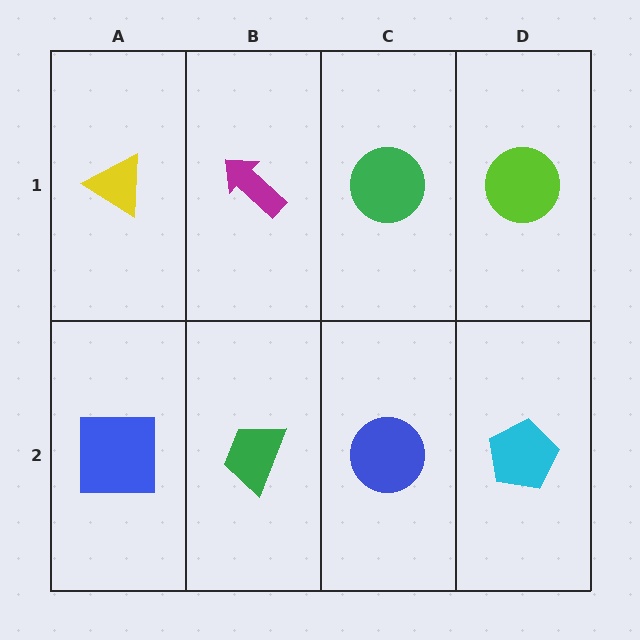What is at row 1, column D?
A lime circle.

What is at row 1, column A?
A yellow triangle.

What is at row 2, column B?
A green trapezoid.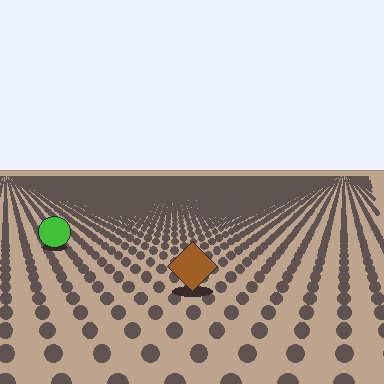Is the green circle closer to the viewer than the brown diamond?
No. The brown diamond is closer — you can tell from the texture gradient: the ground texture is coarser near it.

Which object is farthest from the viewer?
The green circle is farthest from the viewer. It appears smaller and the ground texture around it is denser.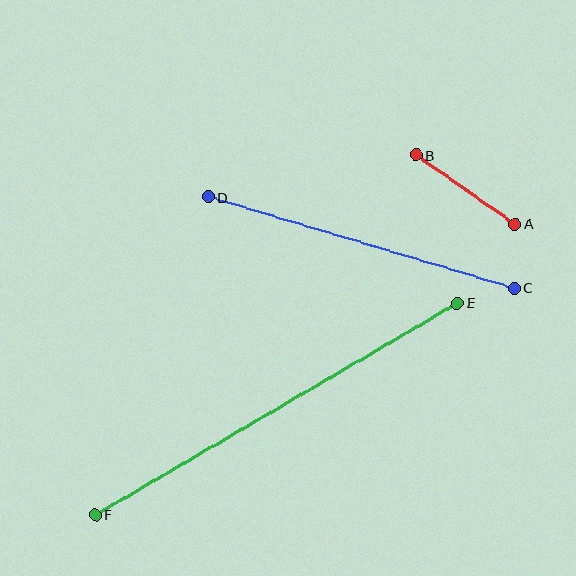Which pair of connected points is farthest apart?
Points E and F are farthest apart.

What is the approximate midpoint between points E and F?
The midpoint is at approximately (276, 409) pixels.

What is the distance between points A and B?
The distance is approximately 121 pixels.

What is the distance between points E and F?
The distance is approximately 419 pixels.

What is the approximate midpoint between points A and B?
The midpoint is at approximately (466, 189) pixels.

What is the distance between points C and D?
The distance is approximately 319 pixels.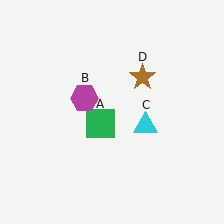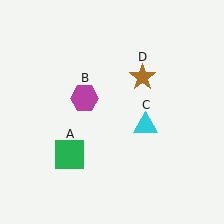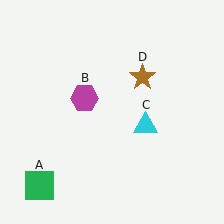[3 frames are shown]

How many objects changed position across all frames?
1 object changed position: green square (object A).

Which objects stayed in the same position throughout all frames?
Magenta hexagon (object B) and cyan triangle (object C) and brown star (object D) remained stationary.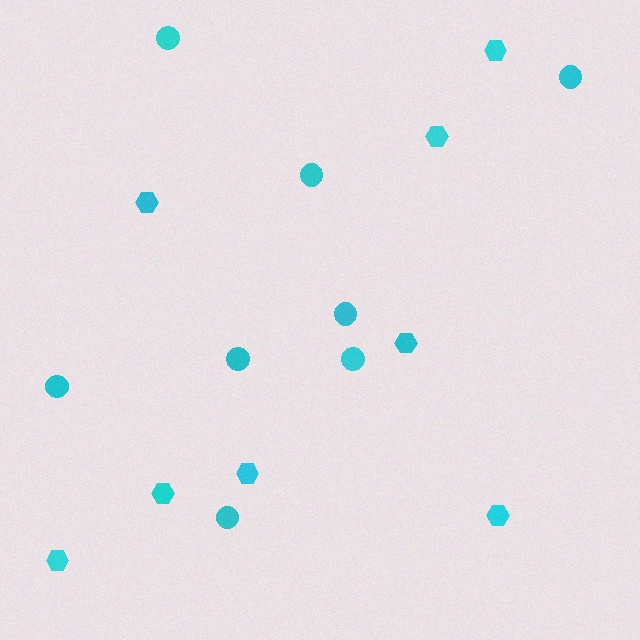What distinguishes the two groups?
There are 2 groups: one group of circles (8) and one group of hexagons (8).